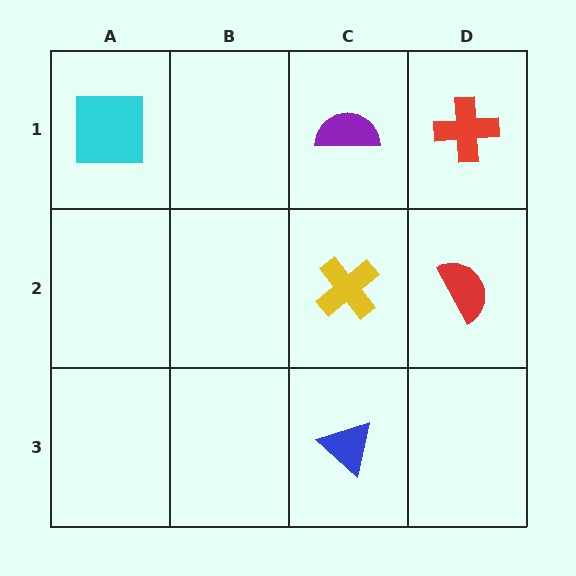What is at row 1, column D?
A red cross.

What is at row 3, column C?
A blue triangle.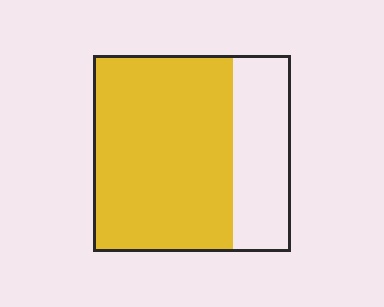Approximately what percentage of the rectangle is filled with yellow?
Approximately 70%.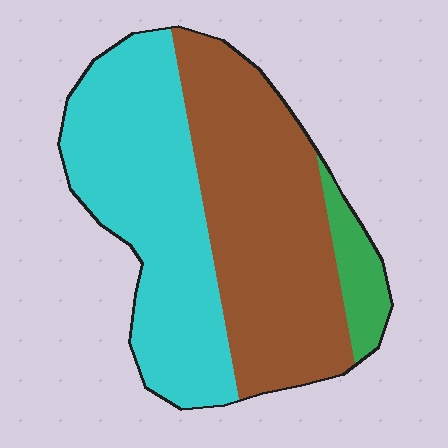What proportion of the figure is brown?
Brown covers around 45% of the figure.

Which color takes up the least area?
Green, at roughly 10%.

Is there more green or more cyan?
Cyan.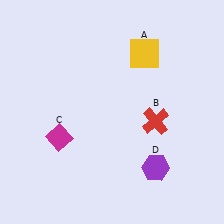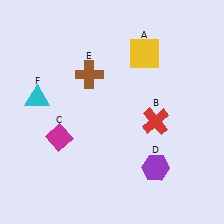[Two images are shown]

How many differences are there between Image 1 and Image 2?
There are 2 differences between the two images.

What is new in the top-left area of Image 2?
A brown cross (E) was added in the top-left area of Image 2.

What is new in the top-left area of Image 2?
A cyan triangle (F) was added in the top-left area of Image 2.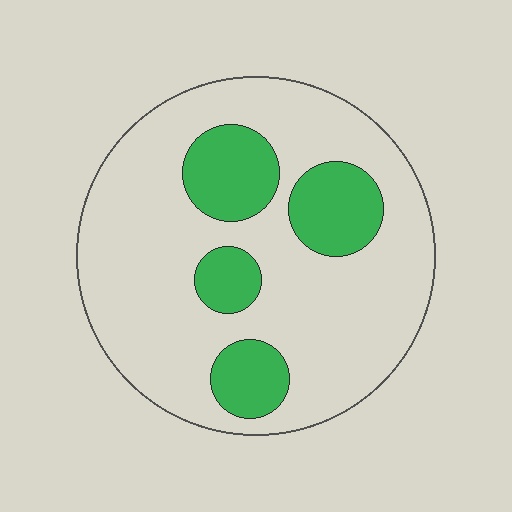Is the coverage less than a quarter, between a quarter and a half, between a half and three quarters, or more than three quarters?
Less than a quarter.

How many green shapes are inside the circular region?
4.